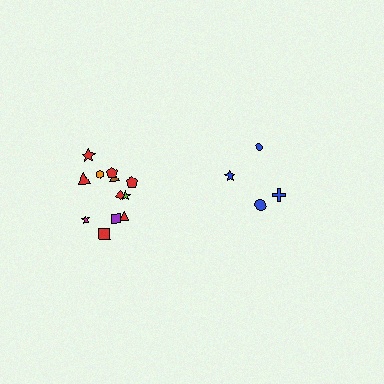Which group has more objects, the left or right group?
The left group.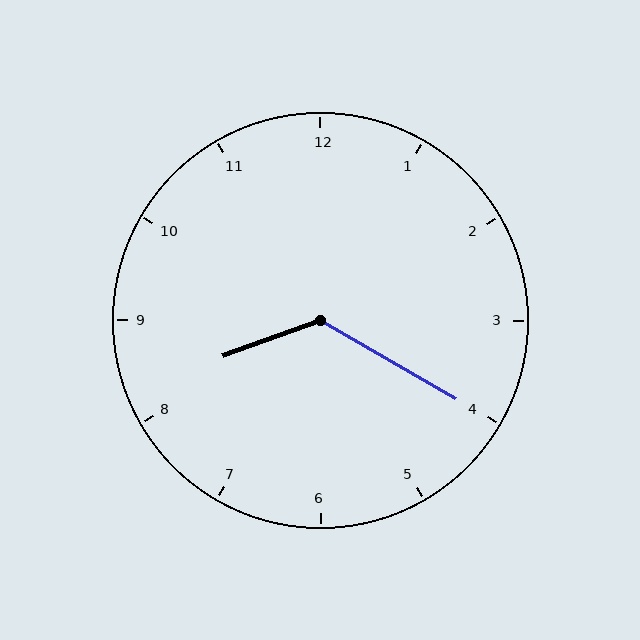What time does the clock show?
8:20.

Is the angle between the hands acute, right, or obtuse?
It is obtuse.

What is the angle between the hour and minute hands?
Approximately 130 degrees.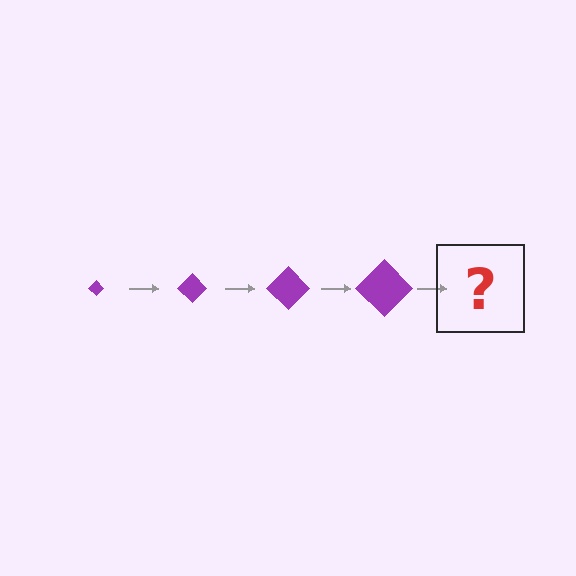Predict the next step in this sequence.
The next step is a purple diamond, larger than the previous one.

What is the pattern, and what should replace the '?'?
The pattern is that the diamond gets progressively larger each step. The '?' should be a purple diamond, larger than the previous one.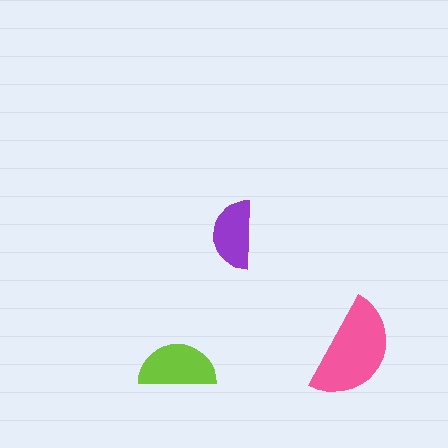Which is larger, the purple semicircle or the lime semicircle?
The lime one.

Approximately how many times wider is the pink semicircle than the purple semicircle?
About 1.5 times wider.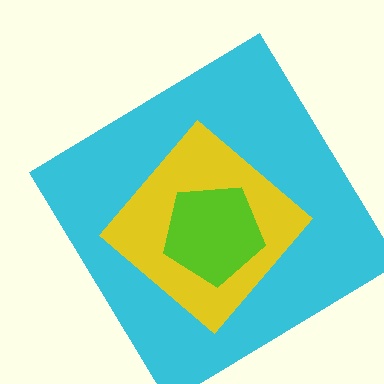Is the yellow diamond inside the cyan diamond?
Yes.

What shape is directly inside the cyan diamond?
The yellow diamond.